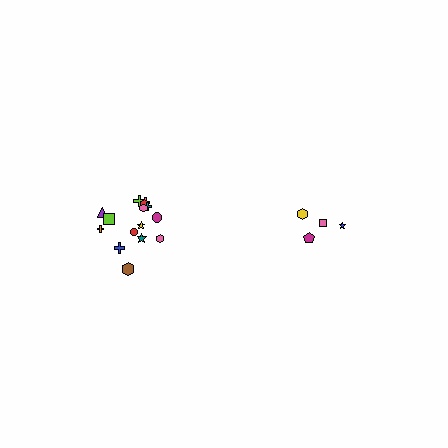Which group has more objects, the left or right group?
The left group.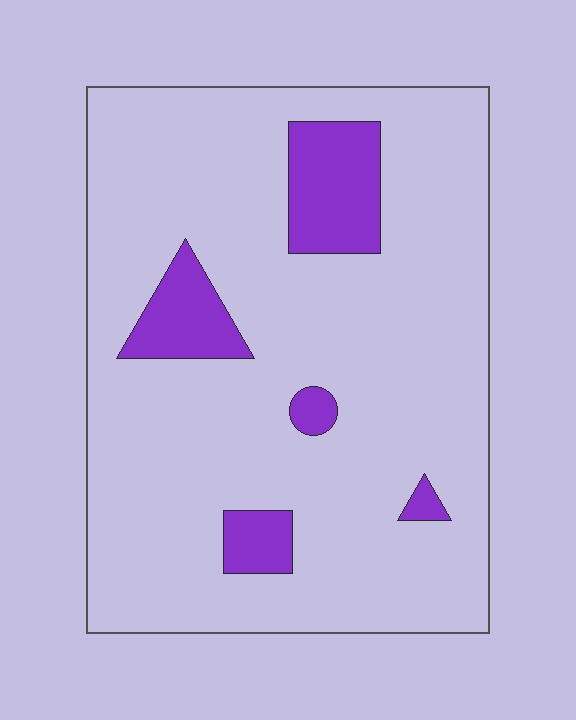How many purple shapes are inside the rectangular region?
5.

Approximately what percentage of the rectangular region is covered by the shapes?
Approximately 15%.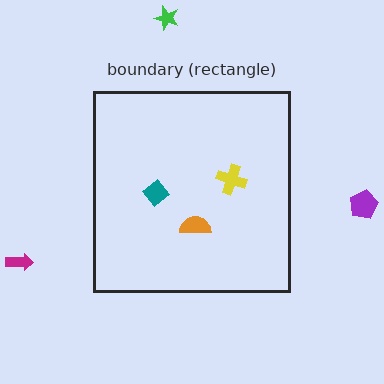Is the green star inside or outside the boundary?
Outside.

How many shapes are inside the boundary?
3 inside, 3 outside.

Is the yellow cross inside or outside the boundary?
Inside.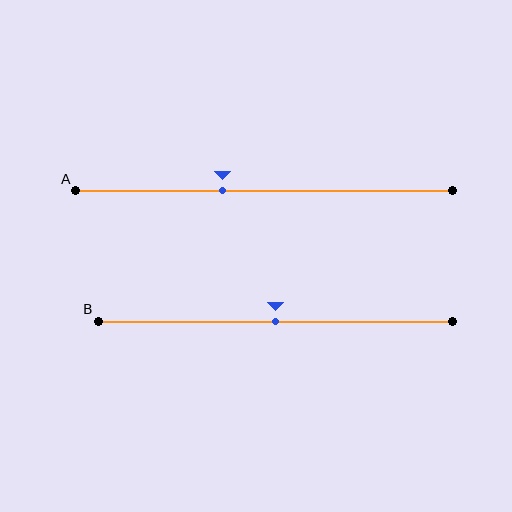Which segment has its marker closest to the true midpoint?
Segment B has its marker closest to the true midpoint.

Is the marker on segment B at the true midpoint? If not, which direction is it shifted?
Yes, the marker on segment B is at the true midpoint.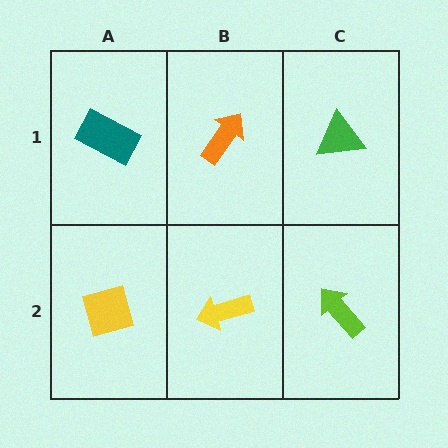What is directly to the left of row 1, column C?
An orange arrow.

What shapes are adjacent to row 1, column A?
A yellow diamond (row 2, column A), an orange arrow (row 1, column B).